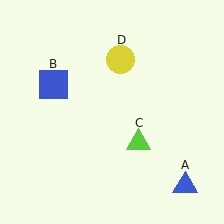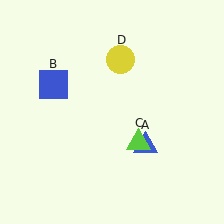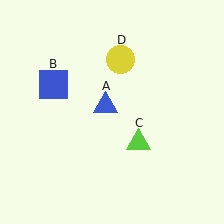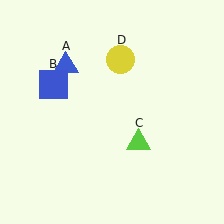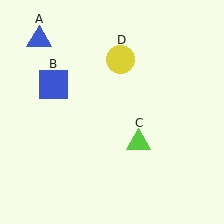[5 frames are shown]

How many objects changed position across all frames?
1 object changed position: blue triangle (object A).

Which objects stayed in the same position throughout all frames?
Blue square (object B) and lime triangle (object C) and yellow circle (object D) remained stationary.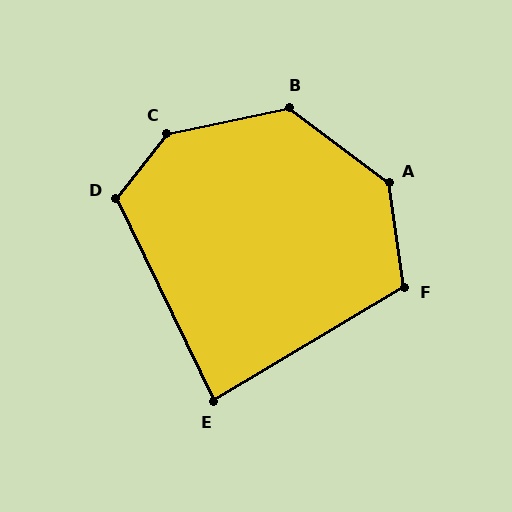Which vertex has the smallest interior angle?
E, at approximately 85 degrees.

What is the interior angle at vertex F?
Approximately 112 degrees (obtuse).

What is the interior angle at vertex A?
Approximately 135 degrees (obtuse).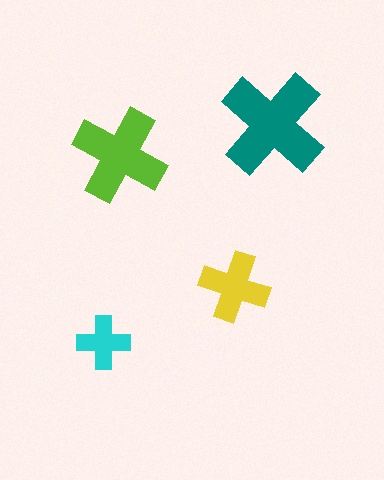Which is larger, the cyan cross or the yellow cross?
The yellow one.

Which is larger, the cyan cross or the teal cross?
The teal one.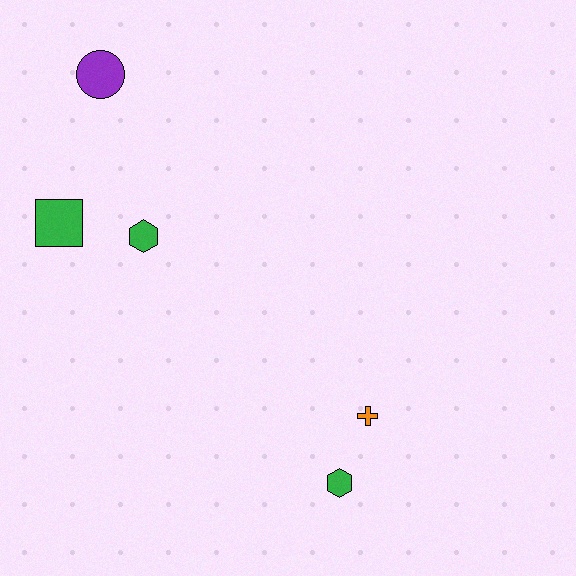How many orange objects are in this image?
There is 1 orange object.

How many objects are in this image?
There are 5 objects.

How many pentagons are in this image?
There are no pentagons.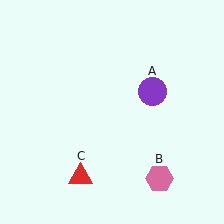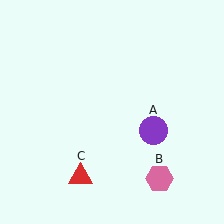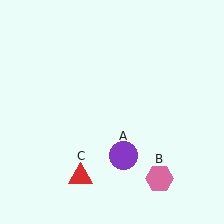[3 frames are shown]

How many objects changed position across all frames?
1 object changed position: purple circle (object A).